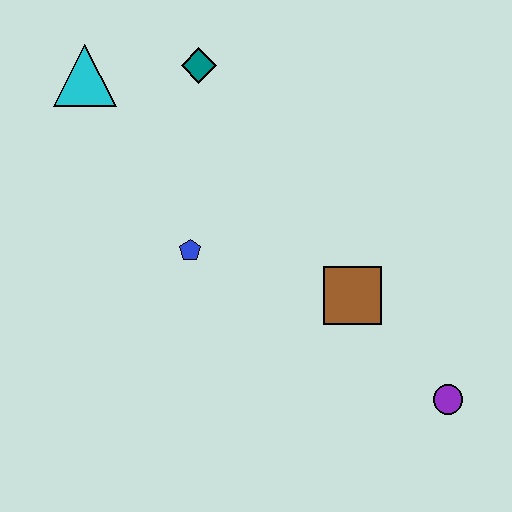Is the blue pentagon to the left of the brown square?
Yes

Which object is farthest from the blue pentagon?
The purple circle is farthest from the blue pentagon.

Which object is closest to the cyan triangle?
The teal diamond is closest to the cyan triangle.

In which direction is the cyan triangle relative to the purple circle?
The cyan triangle is to the left of the purple circle.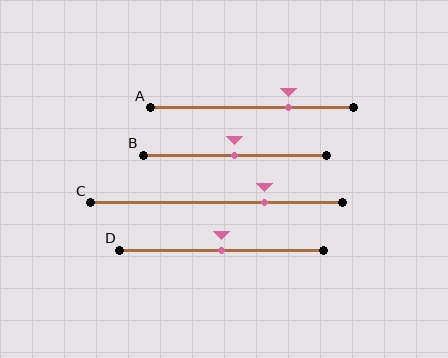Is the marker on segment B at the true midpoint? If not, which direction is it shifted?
Yes, the marker on segment B is at the true midpoint.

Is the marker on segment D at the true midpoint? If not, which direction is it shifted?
Yes, the marker on segment D is at the true midpoint.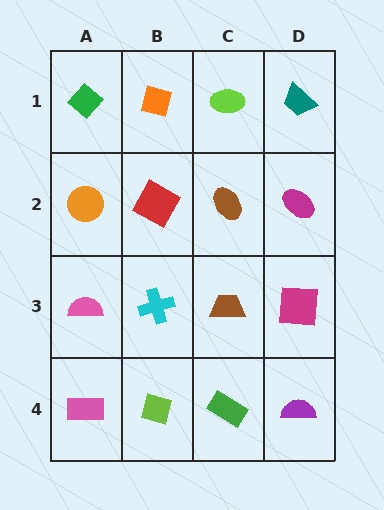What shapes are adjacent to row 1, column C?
A brown ellipse (row 2, column C), an orange square (row 1, column B), a teal trapezoid (row 1, column D).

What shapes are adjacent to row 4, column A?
A pink semicircle (row 3, column A), a lime diamond (row 4, column B).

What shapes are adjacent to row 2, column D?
A teal trapezoid (row 1, column D), a magenta square (row 3, column D), a brown ellipse (row 2, column C).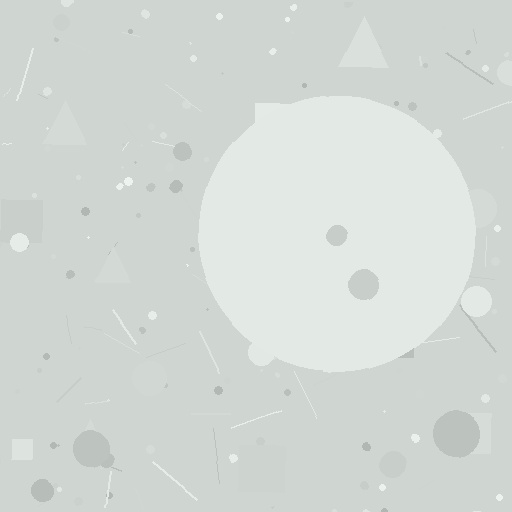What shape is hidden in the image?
A circle is hidden in the image.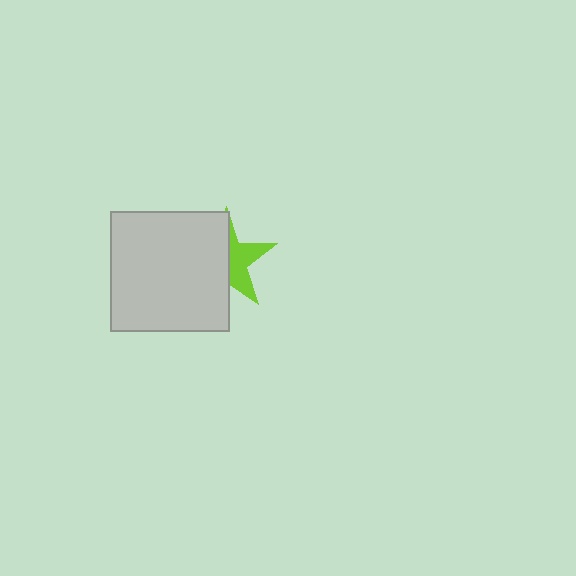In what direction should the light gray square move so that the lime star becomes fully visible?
The light gray square should move left. That is the shortest direction to clear the overlap and leave the lime star fully visible.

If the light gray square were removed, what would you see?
You would see the complete lime star.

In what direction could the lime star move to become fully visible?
The lime star could move right. That would shift it out from behind the light gray square entirely.